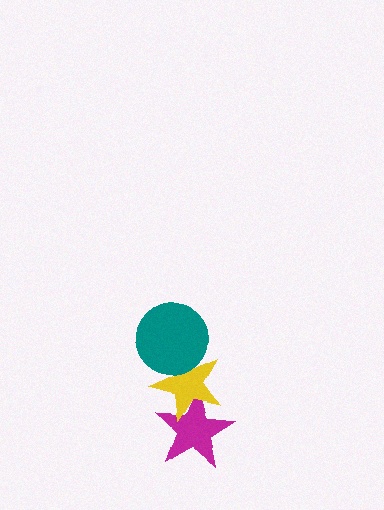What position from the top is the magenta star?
The magenta star is 3rd from the top.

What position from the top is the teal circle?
The teal circle is 1st from the top.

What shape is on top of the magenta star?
The yellow star is on top of the magenta star.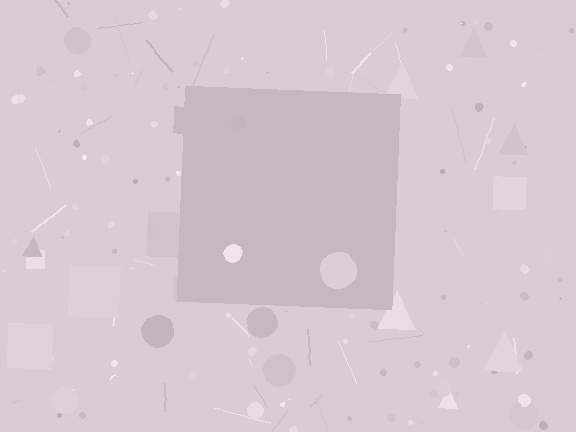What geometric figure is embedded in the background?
A square is embedded in the background.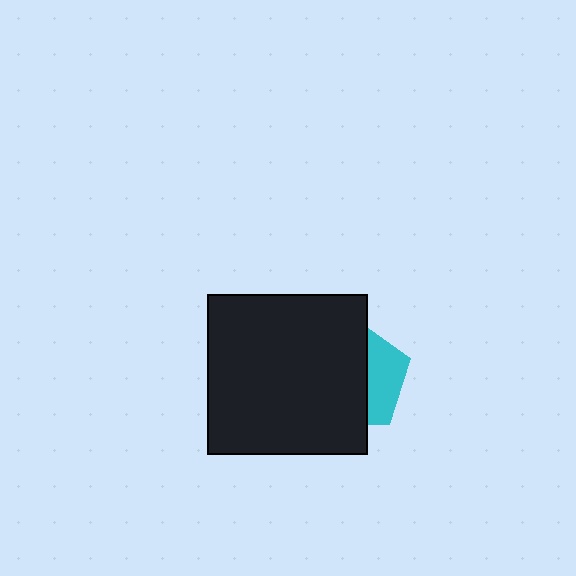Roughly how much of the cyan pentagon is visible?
A small part of it is visible (roughly 35%).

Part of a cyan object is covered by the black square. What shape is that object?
It is a pentagon.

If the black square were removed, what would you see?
You would see the complete cyan pentagon.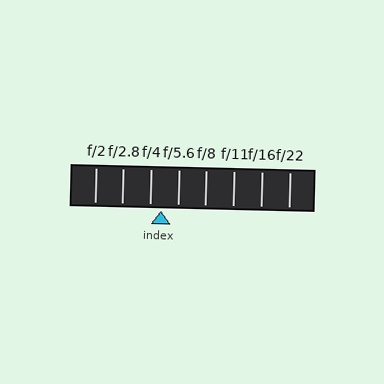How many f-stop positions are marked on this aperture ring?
There are 8 f-stop positions marked.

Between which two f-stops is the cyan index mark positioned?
The index mark is between f/4 and f/5.6.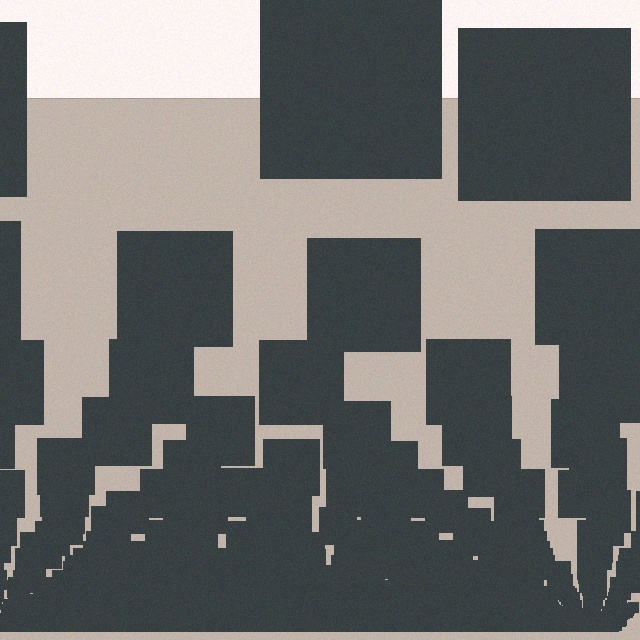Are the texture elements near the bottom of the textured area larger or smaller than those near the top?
Smaller. The gradient is inverted — elements near the bottom are smaller and denser.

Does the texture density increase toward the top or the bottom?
Density increases toward the bottom.